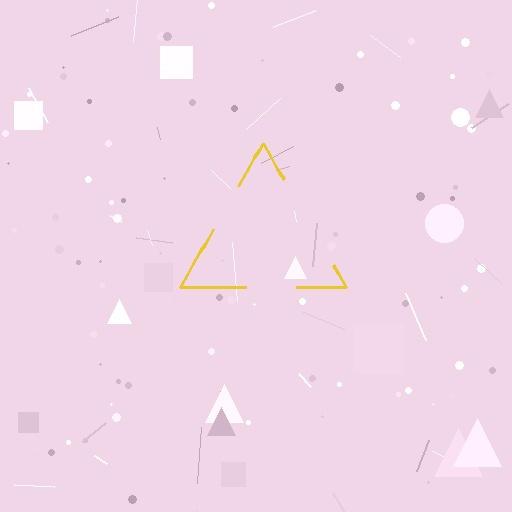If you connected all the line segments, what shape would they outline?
They would outline a triangle.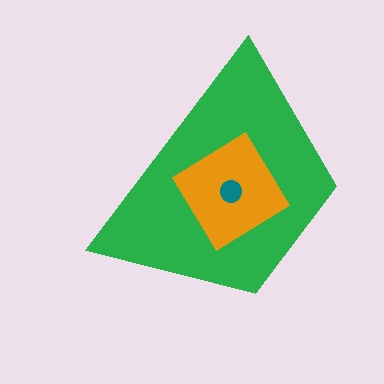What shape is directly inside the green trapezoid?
The orange diamond.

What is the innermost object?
The teal circle.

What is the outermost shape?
The green trapezoid.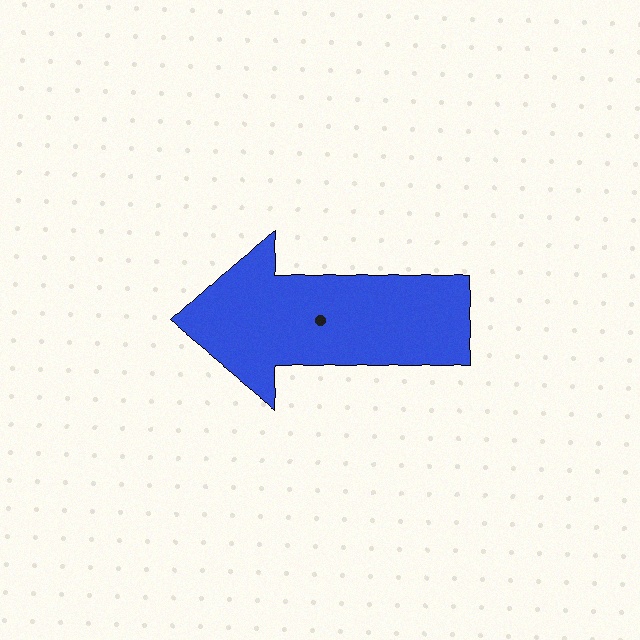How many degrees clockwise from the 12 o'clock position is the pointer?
Approximately 268 degrees.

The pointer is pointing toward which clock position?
Roughly 9 o'clock.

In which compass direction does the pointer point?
West.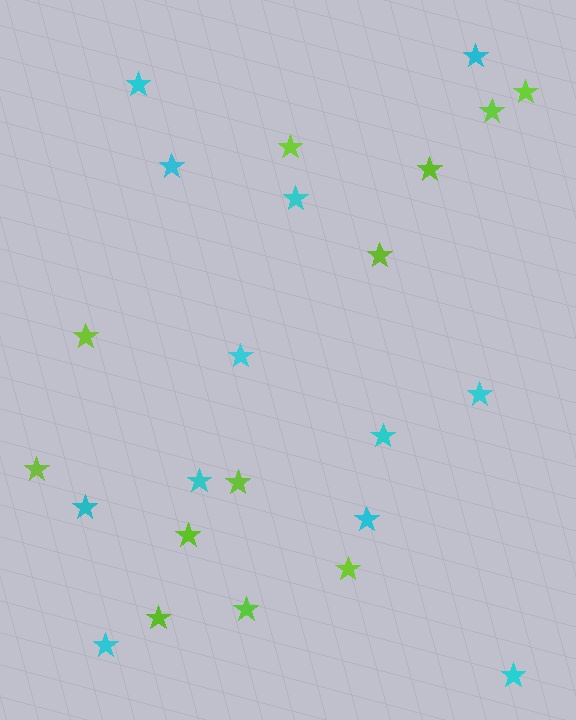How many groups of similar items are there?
There are 2 groups: one group of cyan stars (12) and one group of lime stars (12).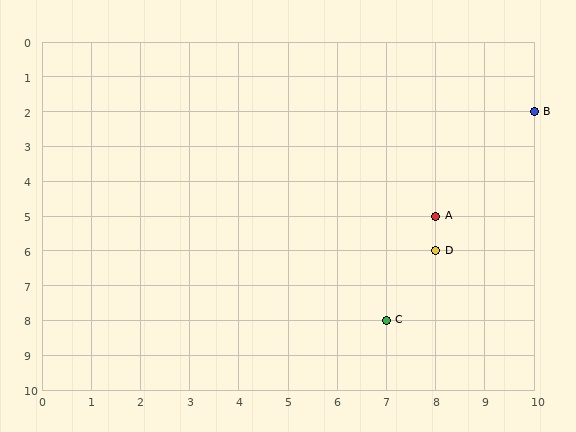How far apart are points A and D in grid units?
Points A and D are 1 row apart.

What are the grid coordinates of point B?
Point B is at grid coordinates (10, 2).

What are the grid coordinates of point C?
Point C is at grid coordinates (7, 8).